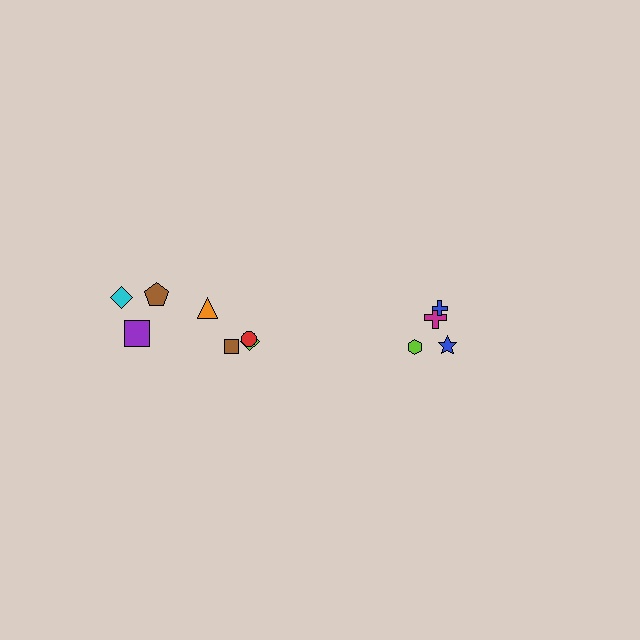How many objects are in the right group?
There are 4 objects.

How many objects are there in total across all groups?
There are 11 objects.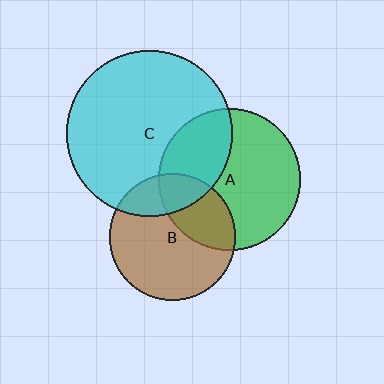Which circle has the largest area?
Circle C (cyan).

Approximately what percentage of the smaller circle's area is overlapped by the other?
Approximately 30%.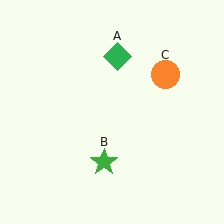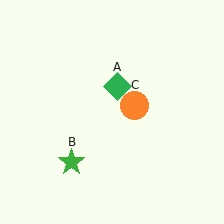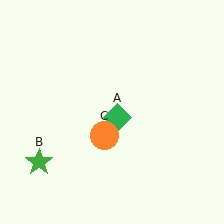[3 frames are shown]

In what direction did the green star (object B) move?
The green star (object B) moved left.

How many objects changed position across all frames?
3 objects changed position: green diamond (object A), green star (object B), orange circle (object C).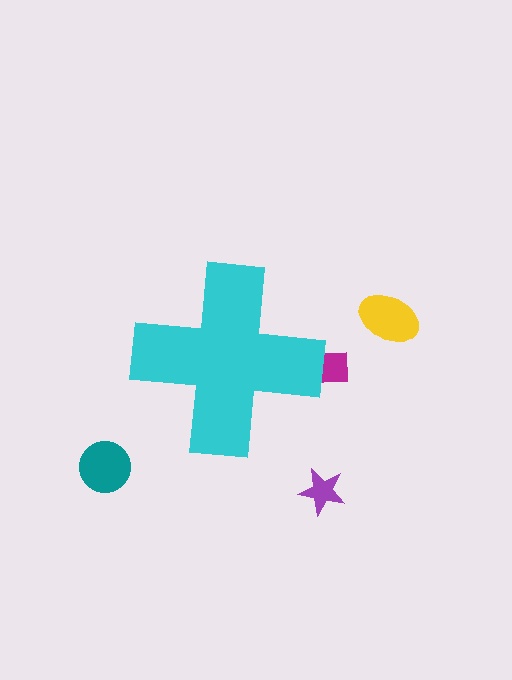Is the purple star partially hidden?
No, the purple star is fully visible.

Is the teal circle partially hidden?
No, the teal circle is fully visible.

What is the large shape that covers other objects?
A cyan cross.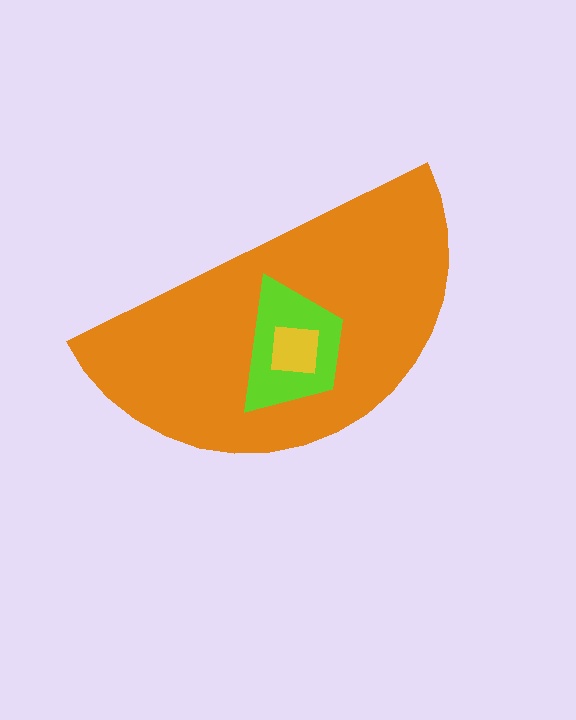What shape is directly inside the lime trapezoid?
The yellow square.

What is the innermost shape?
The yellow square.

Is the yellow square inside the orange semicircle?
Yes.